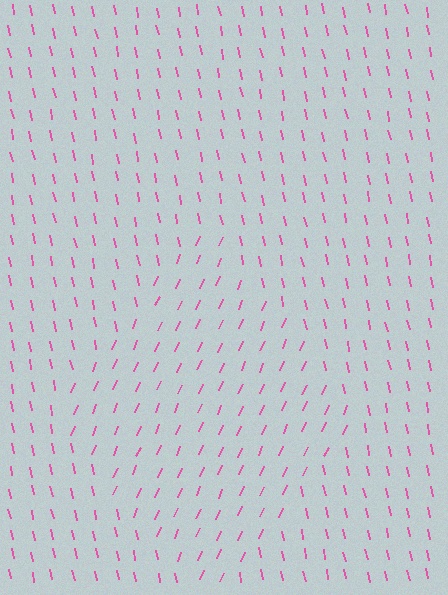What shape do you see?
I see a diamond.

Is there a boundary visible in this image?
Yes, there is a texture boundary formed by a change in line orientation.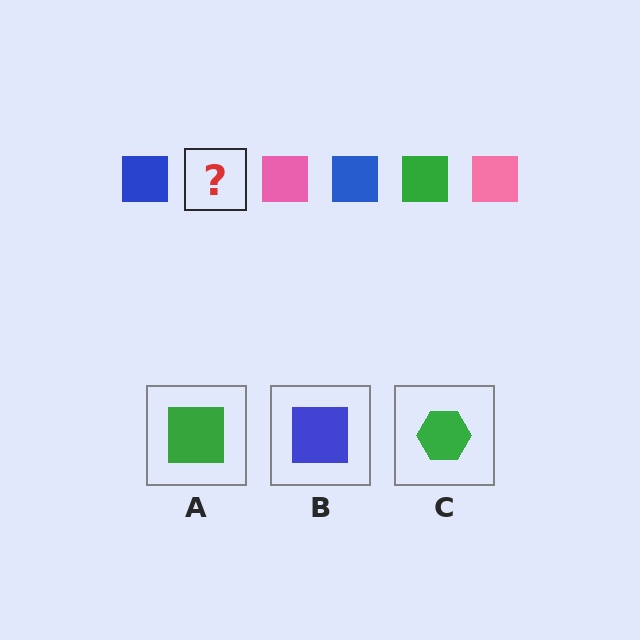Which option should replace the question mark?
Option A.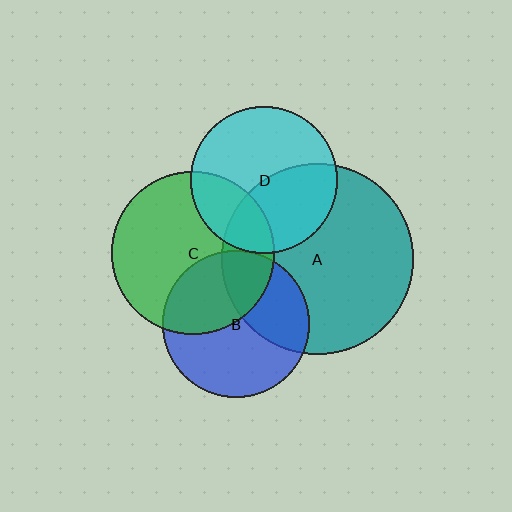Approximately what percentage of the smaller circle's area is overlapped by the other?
Approximately 40%.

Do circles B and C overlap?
Yes.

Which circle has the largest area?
Circle A (teal).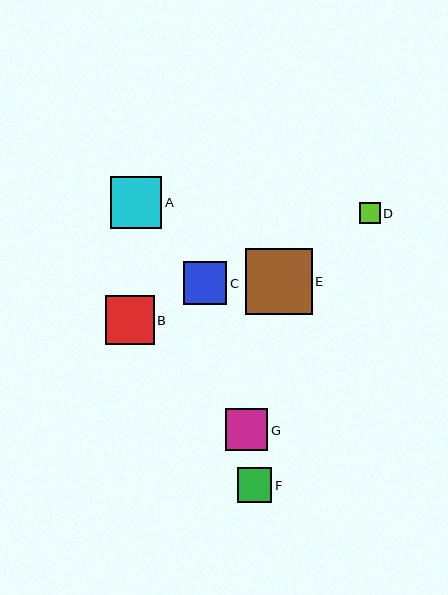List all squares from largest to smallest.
From largest to smallest: E, A, B, C, G, F, D.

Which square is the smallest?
Square D is the smallest with a size of approximately 21 pixels.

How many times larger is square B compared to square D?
Square B is approximately 2.3 times the size of square D.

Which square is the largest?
Square E is the largest with a size of approximately 66 pixels.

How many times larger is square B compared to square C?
Square B is approximately 1.1 times the size of square C.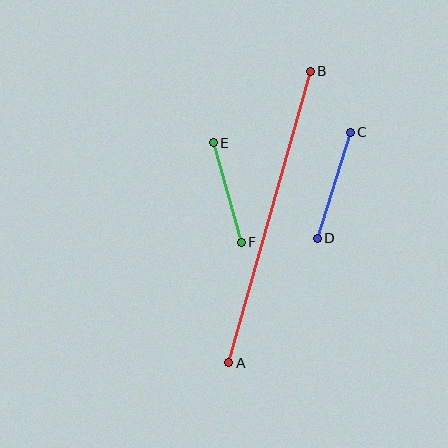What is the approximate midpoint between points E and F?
The midpoint is at approximately (227, 193) pixels.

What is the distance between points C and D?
The distance is approximately 111 pixels.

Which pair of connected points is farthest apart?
Points A and B are farthest apart.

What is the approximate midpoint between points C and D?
The midpoint is at approximately (334, 185) pixels.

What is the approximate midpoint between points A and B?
The midpoint is at approximately (269, 217) pixels.